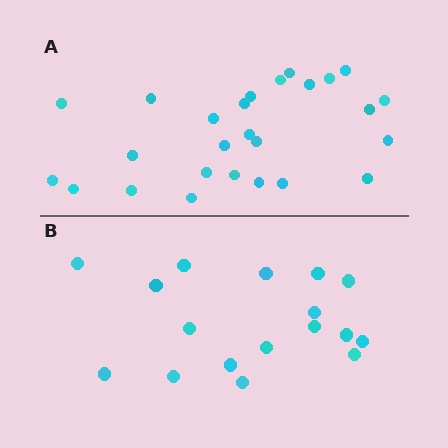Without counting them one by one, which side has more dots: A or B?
Region A (the top region) has more dots.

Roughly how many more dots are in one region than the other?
Region A has roughly 8 or so more dots than region B.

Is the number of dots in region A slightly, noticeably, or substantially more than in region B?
Region A has substantially more. The ratio is roughly 1.5 to 1.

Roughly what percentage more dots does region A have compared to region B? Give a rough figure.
About 55% more.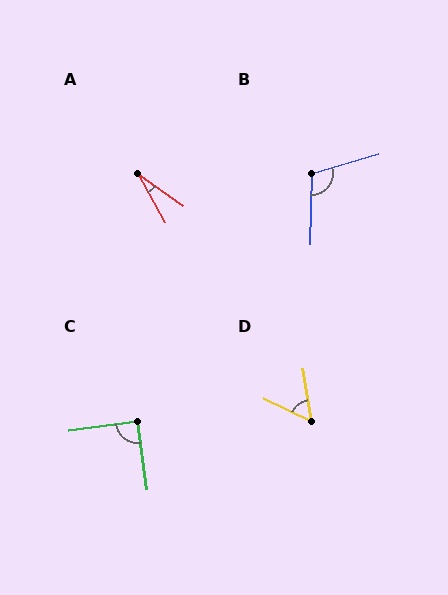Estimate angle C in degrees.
Approximately 90 degrees.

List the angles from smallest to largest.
A (26°), D (55°), C (90°), B (108°).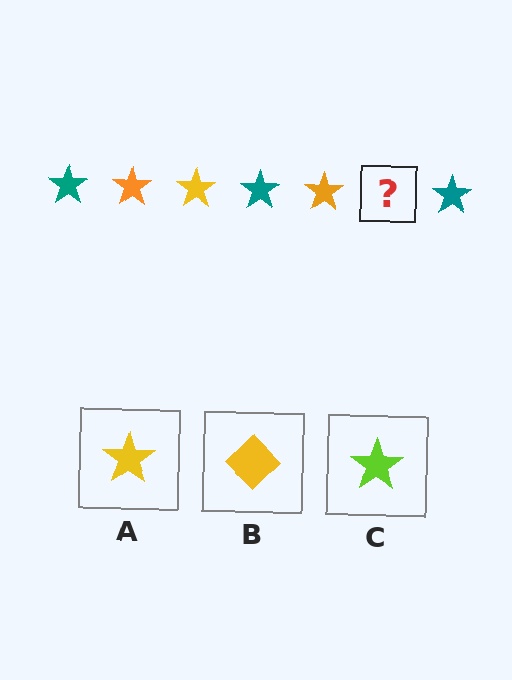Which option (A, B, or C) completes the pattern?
A.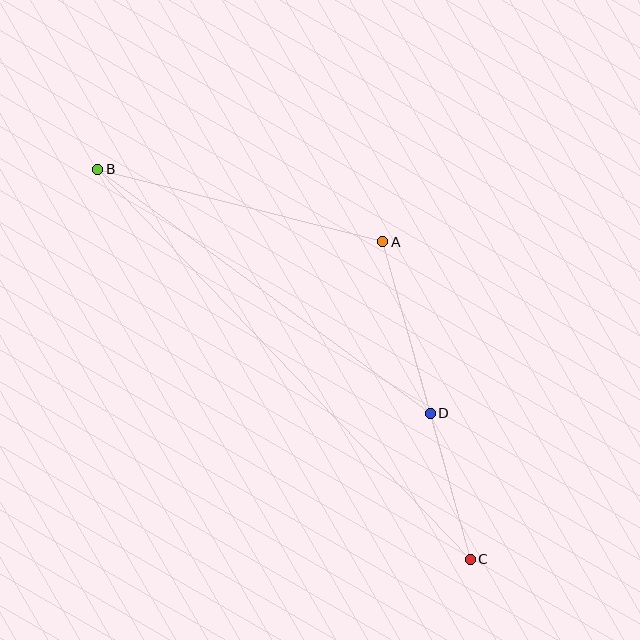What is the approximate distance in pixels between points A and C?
The distance between A and C is approximately 329 pixels.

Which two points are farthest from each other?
Points B and C are farthest from each other.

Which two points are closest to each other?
Points C and D are closest to each other.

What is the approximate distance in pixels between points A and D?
The distance between A and D is approximately 178 pixels.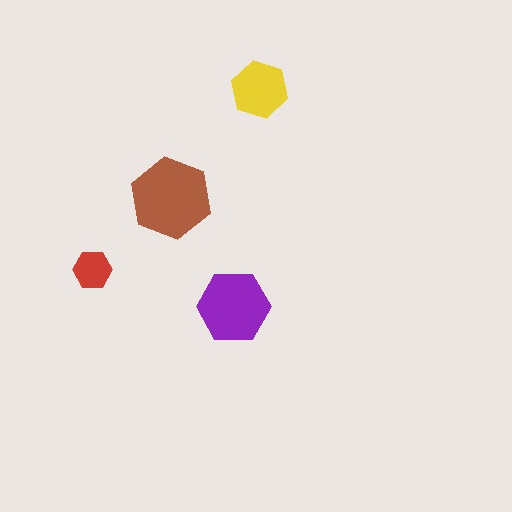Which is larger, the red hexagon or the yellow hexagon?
The yellow one.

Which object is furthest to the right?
The yellow hexagon is rightmost.